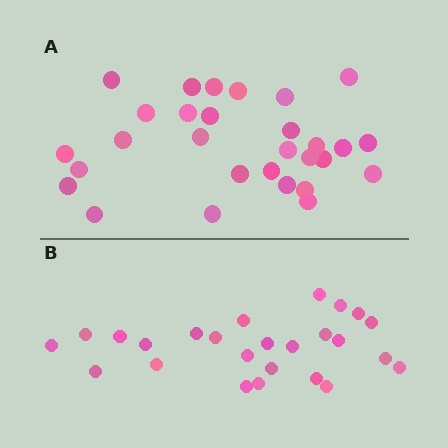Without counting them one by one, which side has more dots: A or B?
Region A (the top region) has more dots.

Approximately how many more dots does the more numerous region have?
Region A has about 4 more dots than region B.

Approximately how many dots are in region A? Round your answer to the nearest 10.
About 30 dots. (The exact count is 29, which rounds to 30.)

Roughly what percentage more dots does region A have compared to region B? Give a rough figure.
About 15% more.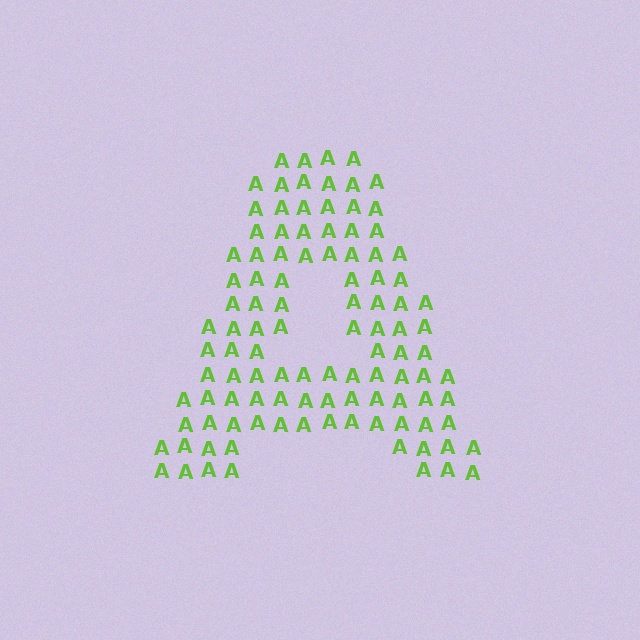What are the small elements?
The small elements are letter A's.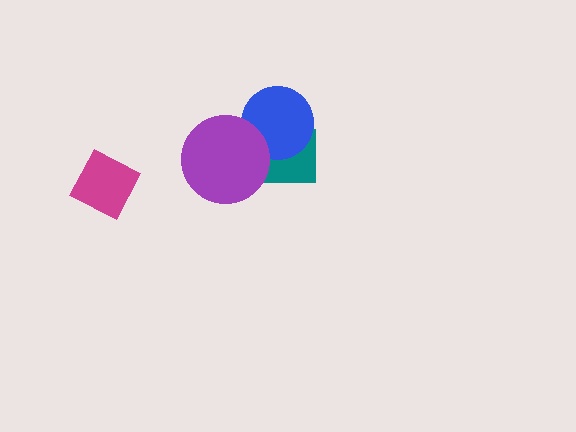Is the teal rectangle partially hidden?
Yes, it is partially covered by another shape.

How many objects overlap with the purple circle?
2 objects overlap with the purple circle.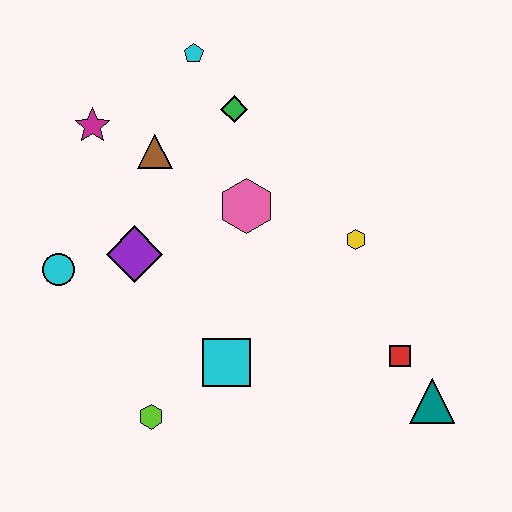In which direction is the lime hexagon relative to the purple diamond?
The lime hexagon is below the purple diamond.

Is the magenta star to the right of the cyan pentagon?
No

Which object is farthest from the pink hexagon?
The teal triangle is farthest from the pink hexagon.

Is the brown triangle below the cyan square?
No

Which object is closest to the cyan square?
The lime hexagon is closest to the cyan square.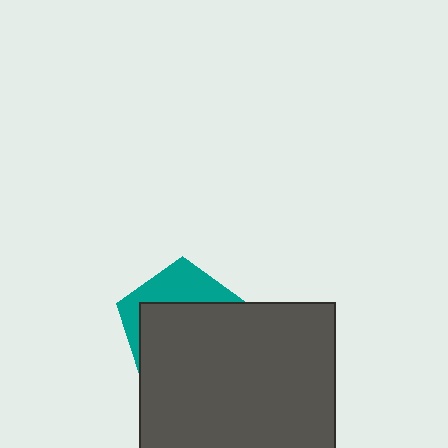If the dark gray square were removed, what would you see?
You would see the complete teal pentagon.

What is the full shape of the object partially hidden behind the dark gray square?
The partially hidden object is a teal pentagon.